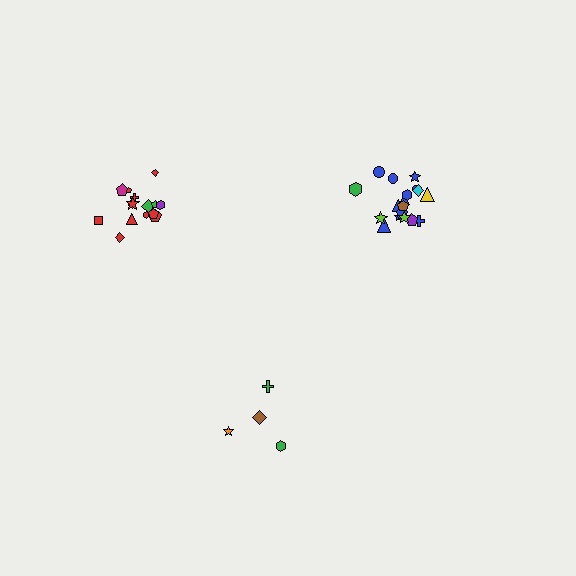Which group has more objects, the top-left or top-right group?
The top-right group.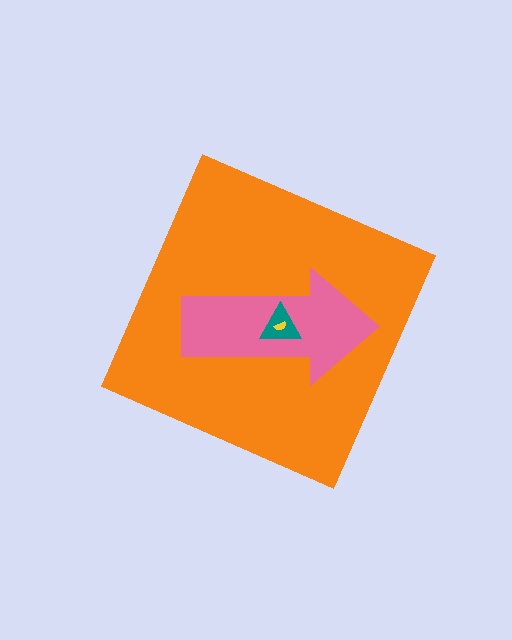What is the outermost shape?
The orange diamond.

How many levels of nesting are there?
4.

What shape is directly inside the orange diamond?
The pink arrow.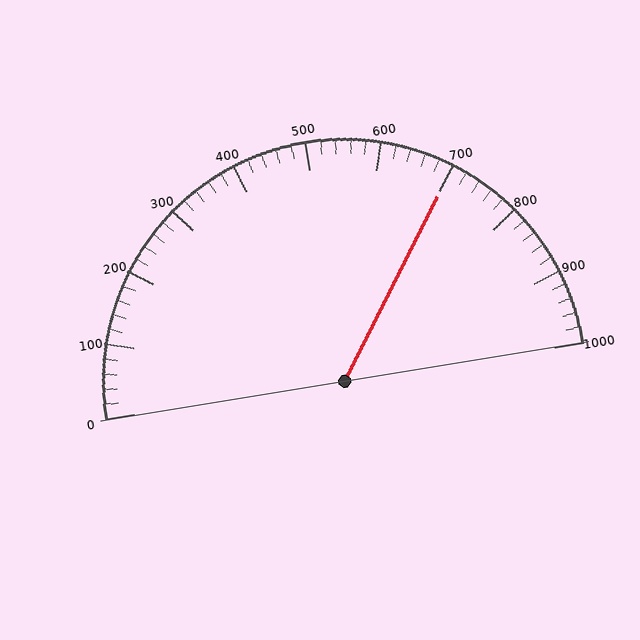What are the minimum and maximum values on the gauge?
The gauge ranges from 0 to 1000.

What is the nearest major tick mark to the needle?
The nearest major tick mark is 700.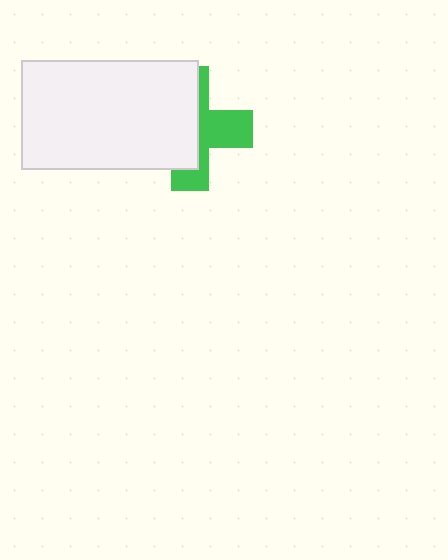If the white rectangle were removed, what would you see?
You would see the complete green cross.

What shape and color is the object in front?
The object in front is a white rectangle.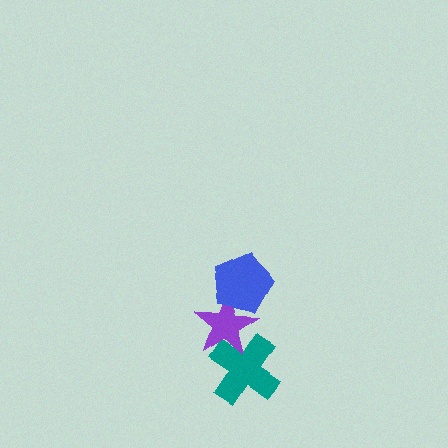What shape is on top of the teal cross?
The purple star is on top of the teal cross.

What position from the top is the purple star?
The purple star is 2nd from the top.